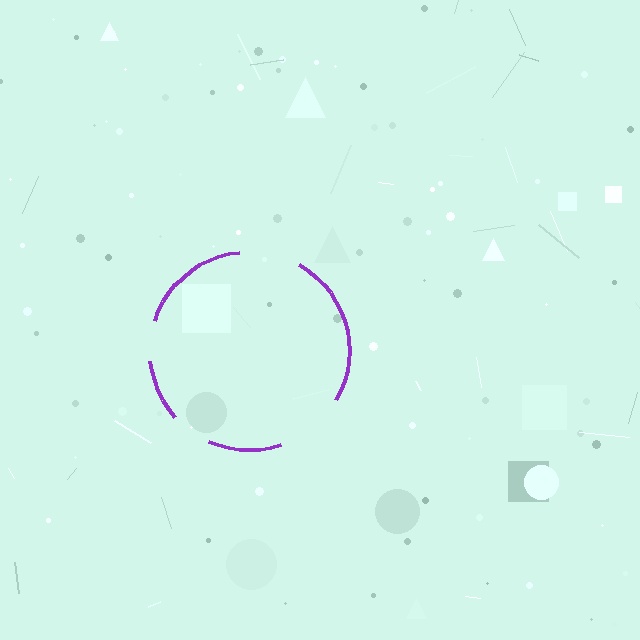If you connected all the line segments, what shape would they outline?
They would outline a circle.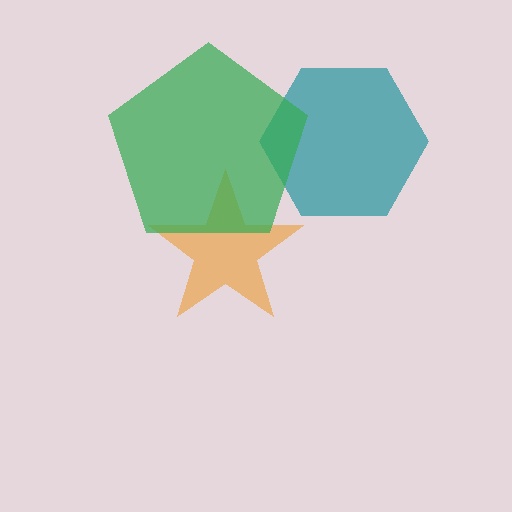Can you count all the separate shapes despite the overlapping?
Yes, there are 3 separate shapes.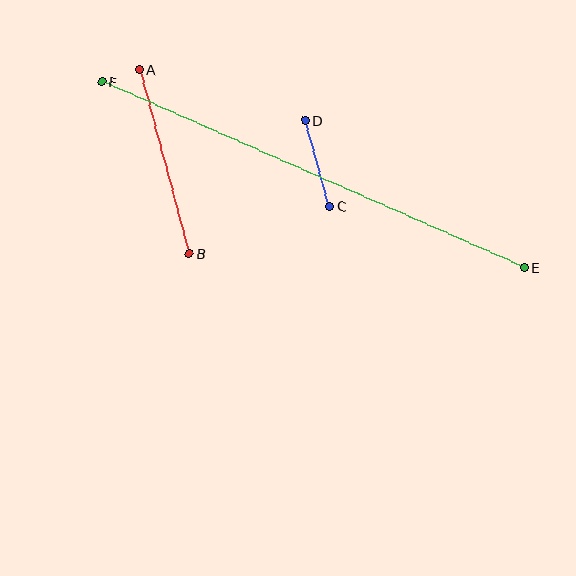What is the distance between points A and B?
The distance is approximately 191 pixels.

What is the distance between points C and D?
The distance is approximately 90 pixels.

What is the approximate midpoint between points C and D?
The midpoint is at approximately (317, 163) pixels.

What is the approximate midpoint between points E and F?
The midpoint is at approximately (313, 175) pixels.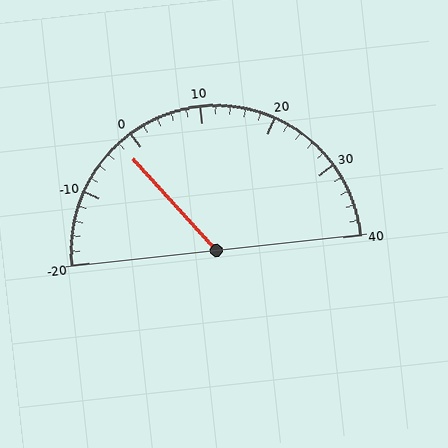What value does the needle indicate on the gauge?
The needle indicates approximately -2.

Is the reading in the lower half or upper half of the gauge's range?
The reading is in the lower half of the range (-20 to 40).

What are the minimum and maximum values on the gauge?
The gauge ranges from -20 to 40.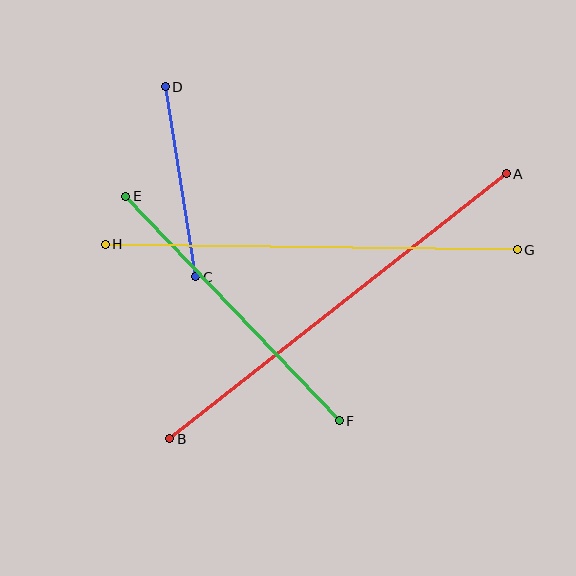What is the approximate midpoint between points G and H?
The midpoint is at approximately (311, 247) pixels.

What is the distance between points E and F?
The distance is approximately 310 pixels.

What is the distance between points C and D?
The distance is approximately 192 pixels.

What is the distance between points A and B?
The distance is approximately 428 pixels.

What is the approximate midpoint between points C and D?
The midpoint is at approximately (181, 182) pixels.